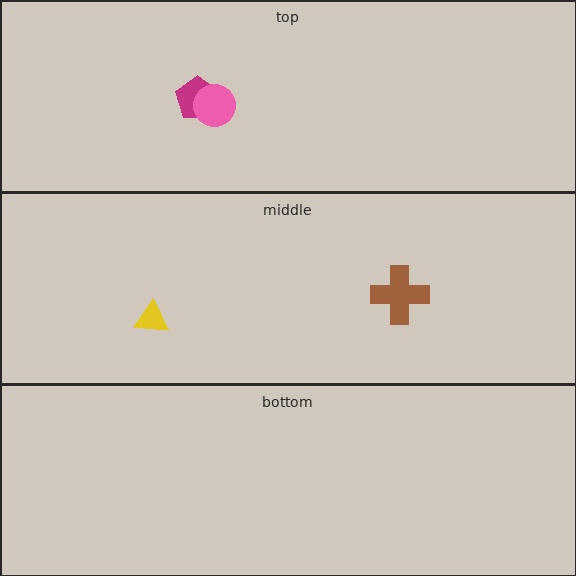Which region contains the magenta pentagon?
The top region.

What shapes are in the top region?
The magenta pentagon, the pink circle.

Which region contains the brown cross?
The middle region.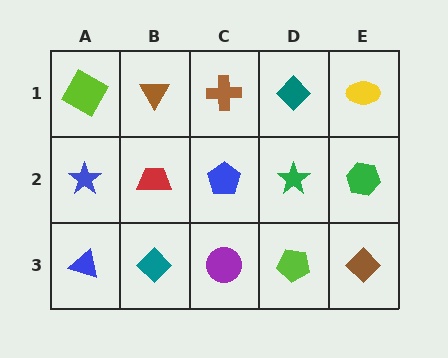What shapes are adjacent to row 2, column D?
A teal diamond (row 1, column D), a lime pentagon (row 3, column D), a blue pentagon (row 2, column C), a green hexagon (row 2, column E).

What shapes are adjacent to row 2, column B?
A brown triangle (row 1, column B), a teal diamond (row 3, column B), a blue star (row 2, column A), a blue pentagon (row 2, column C).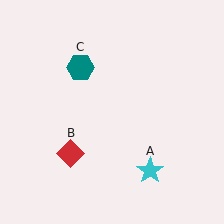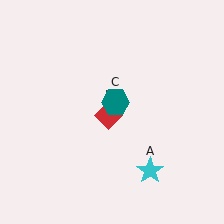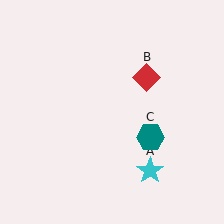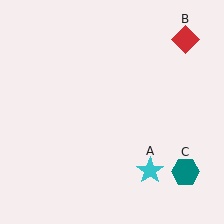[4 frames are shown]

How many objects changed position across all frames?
2 objects changed position: red diamond (object B), teal hexagon (object C).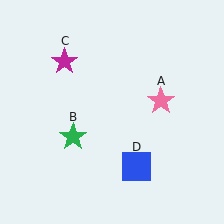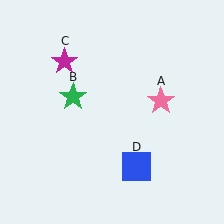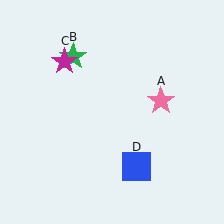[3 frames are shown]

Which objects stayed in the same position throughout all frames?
Pink star (object A) and magenta star (object C) and blue square (object D) remained stationary.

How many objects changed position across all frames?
1 object changed position: green star (object B).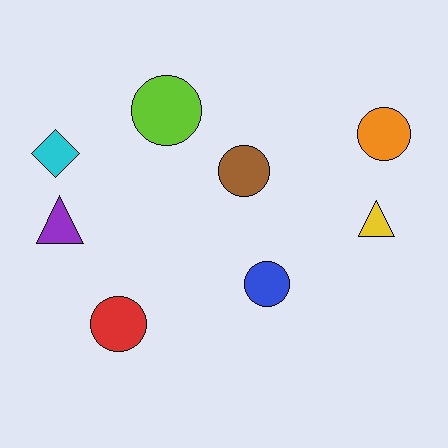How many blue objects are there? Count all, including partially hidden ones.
There is 1 blue object.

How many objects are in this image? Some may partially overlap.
There are 8 objects.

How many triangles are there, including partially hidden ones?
There are 2 triangles.